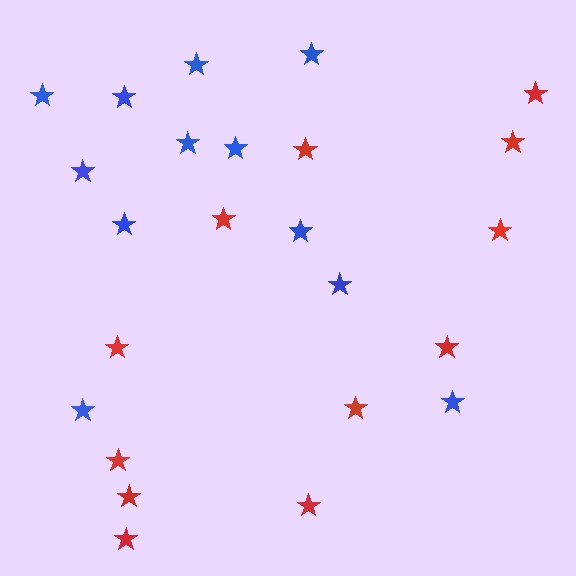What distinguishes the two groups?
There are 2 groups: one group of blue stars (12) and one group of red stars (12).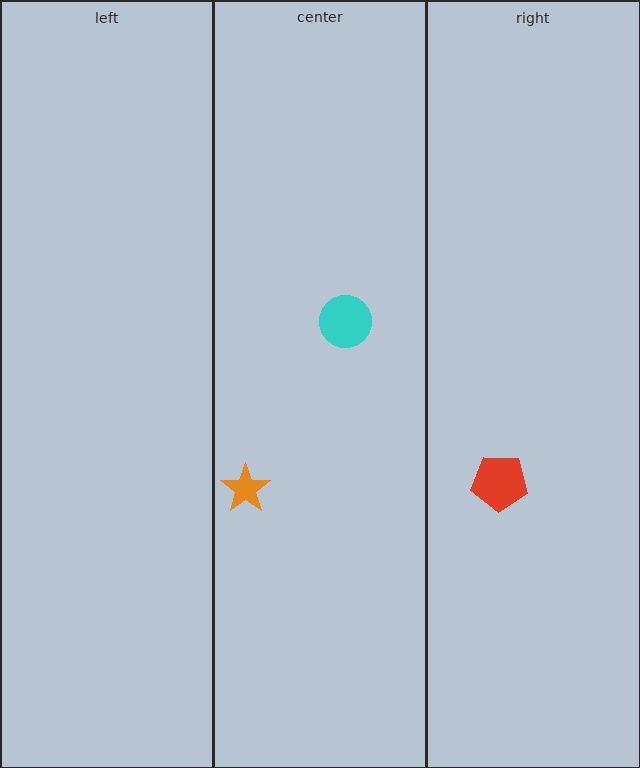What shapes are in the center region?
The cyan circle, the orange star.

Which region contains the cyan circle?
The center region.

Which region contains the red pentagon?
The right region.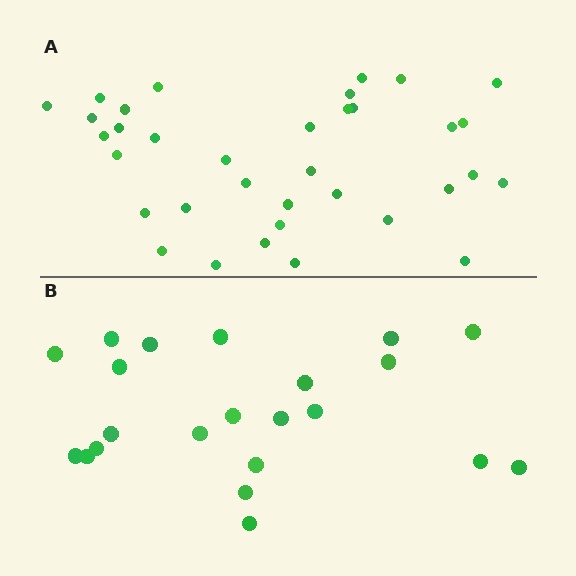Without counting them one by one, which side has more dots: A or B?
Region A (the top region) has more dots.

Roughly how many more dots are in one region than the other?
Region A has approximately 15 more dots than region B.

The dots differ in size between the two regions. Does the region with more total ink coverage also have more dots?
No. Region B has more total ink coverage because its dots are larger, but region A actually contains more individual dots. Total area can be misleading — the number of items is what matters here.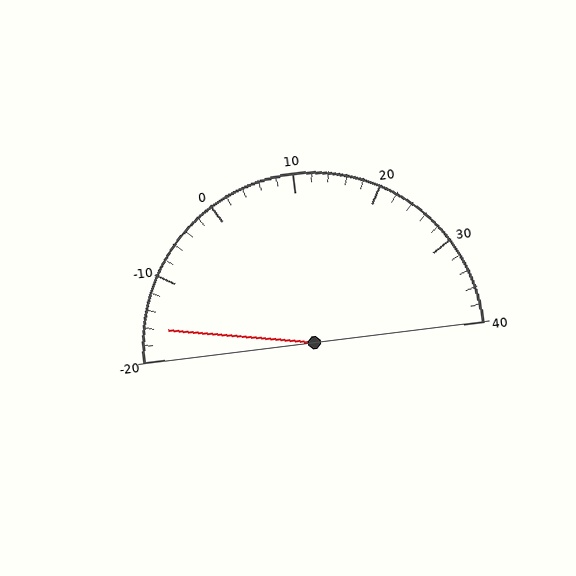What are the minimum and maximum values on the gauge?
The gauge ranges from -20 to 40.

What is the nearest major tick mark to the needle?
The nearest major tick mark is -20.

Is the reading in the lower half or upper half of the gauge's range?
The reading is in the lower half of the range (-20 to 40).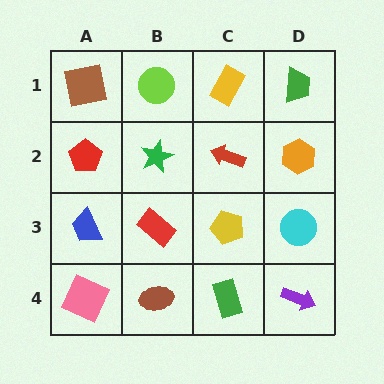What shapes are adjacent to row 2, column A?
A brown square (row 1, column A), a blue trapezoid (row 3, column A), a green star (row 2, column B).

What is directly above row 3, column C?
A red arrow.